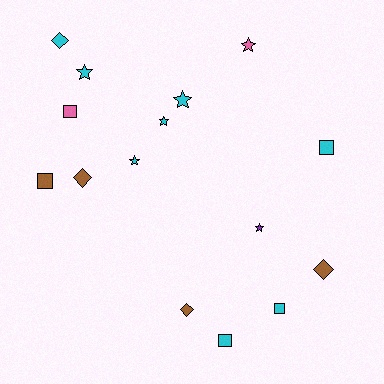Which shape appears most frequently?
Star, with 6 objects.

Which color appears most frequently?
Cyan, with 8 objects.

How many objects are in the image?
There are 15 objects.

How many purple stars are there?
There is 1 purple star.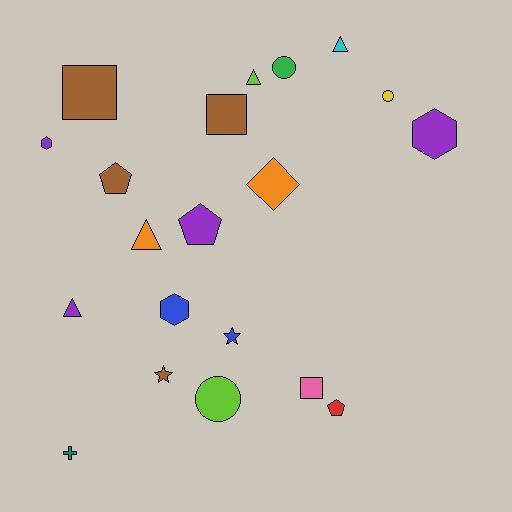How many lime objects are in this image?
There are 2 lime objects.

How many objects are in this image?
There are 20 objects.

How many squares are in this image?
There are 3 squares.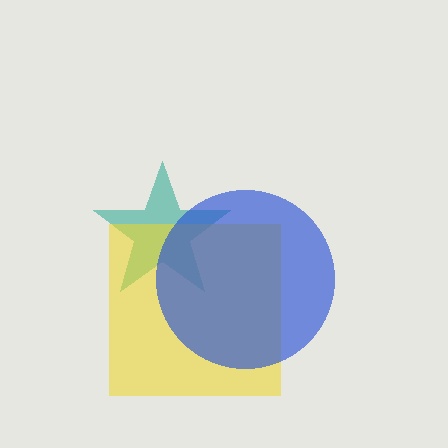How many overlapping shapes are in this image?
There are 3 overlapping shapes in the image.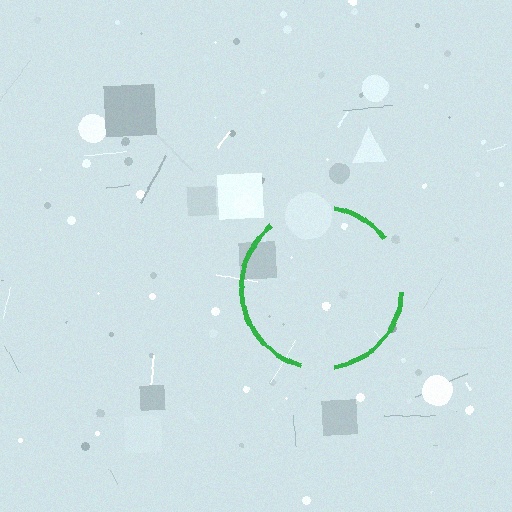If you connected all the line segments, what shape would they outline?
They would outline a circle.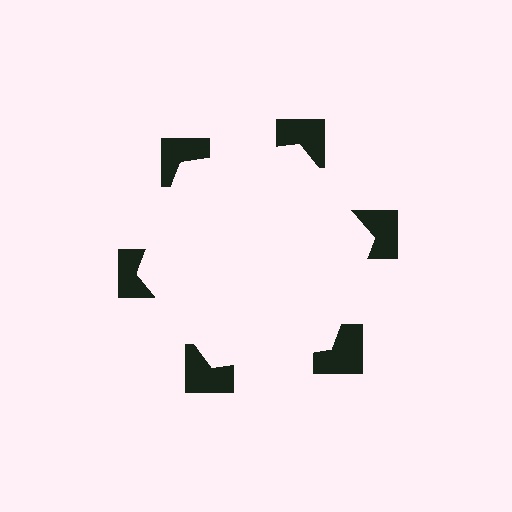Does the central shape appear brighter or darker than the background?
It typically appears slightly brighter than the background, even though no actual brightness change is drawn.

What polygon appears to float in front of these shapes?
An illusory hexagon — its edges are inferred from the aligned wedge cuts in the notched squares, not physically drawn.